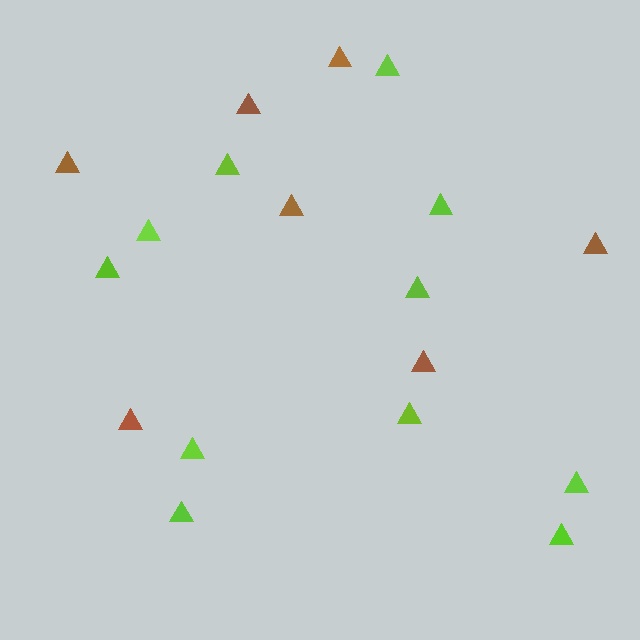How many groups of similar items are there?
There are 2 groups: one group of lime triangles (11) and one group of brown triangles (7).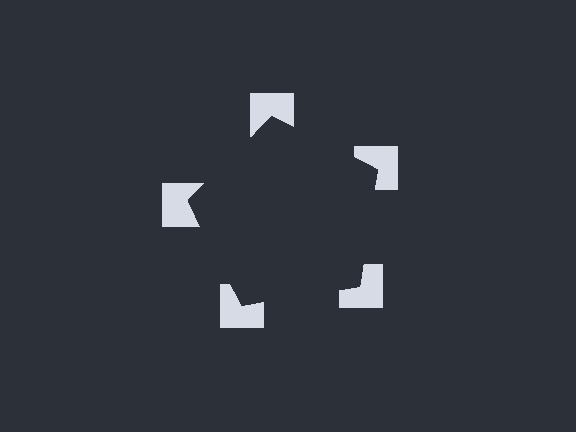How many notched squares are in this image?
There are 5 — one at each vertex of the illusory pentagon.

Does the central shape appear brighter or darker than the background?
It typically appears slightly darker than the background, even though no actual brightness change is drawn.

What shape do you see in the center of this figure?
An illusory pentagon — its edges are inferred from the aligned wedge cuts in the notched squares, not physically drawn.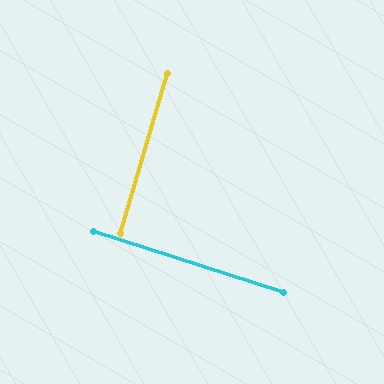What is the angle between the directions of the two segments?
Approximately 89 degrees.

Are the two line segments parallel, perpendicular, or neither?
Perpendicular — they meet at approximately 89°.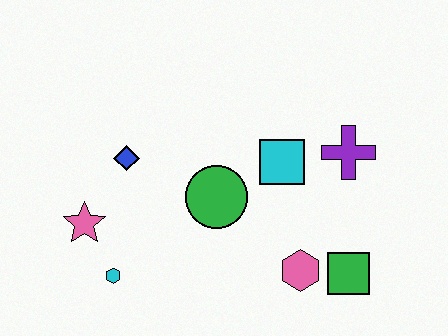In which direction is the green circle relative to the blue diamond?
The green circle is to the right of the blue diamond.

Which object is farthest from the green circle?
The green square is farthest from the green circle.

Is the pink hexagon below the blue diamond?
Yes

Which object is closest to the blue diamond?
The pink star is closest to the blue diamond.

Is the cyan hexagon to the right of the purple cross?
No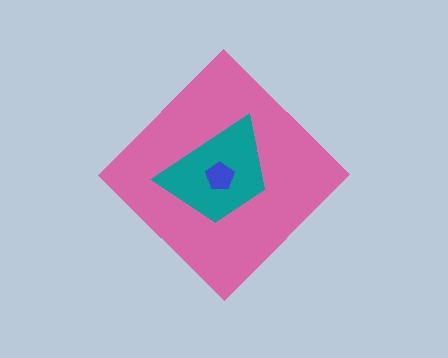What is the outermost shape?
The pink diamond.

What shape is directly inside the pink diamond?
The teal trapezoid.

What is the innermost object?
The blue pentagon.